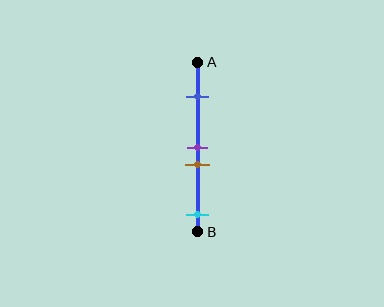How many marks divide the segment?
There are 4 marks dividing the segment.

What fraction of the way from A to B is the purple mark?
The purple mark is approximately 50% (0.5) of the way from A to B.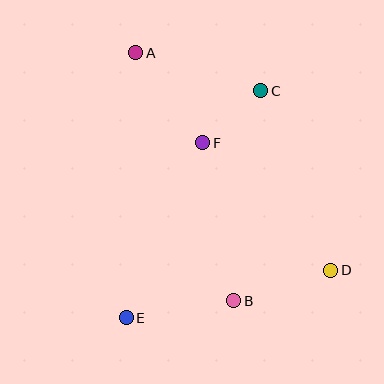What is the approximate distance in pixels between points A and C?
The distance between A and C is approximately 131 pixels.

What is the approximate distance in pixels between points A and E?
The distance between A and E is approximately 265 pixels.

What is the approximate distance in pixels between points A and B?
The distance between A and B is approximately 267 pixels.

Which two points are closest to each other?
Points C and F are closest to each other.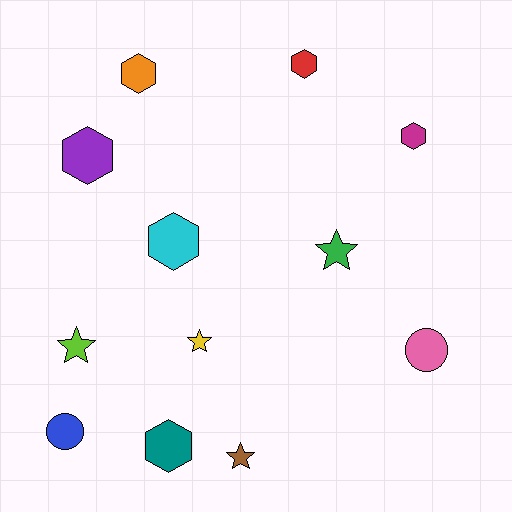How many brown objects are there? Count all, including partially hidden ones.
There is 1 brown object.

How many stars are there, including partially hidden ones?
There are 4 stars.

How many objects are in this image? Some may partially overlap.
There are 12 objects.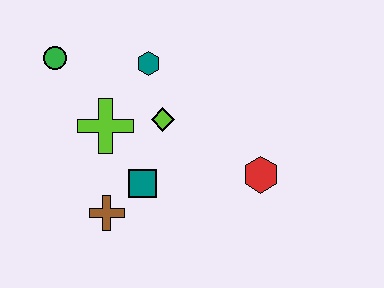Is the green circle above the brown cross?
Yes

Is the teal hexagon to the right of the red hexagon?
No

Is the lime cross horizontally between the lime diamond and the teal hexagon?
No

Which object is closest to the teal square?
The brown cross is closest to the teal square.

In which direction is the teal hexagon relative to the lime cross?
The teal hexagon is above the lime cross.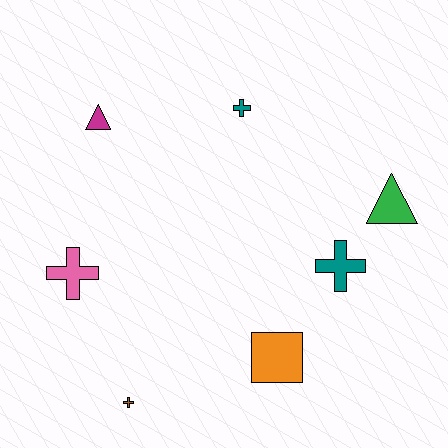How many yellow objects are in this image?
There are no yellow objects.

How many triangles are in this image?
There are 2 triangles.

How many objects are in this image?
There are 7 objects.